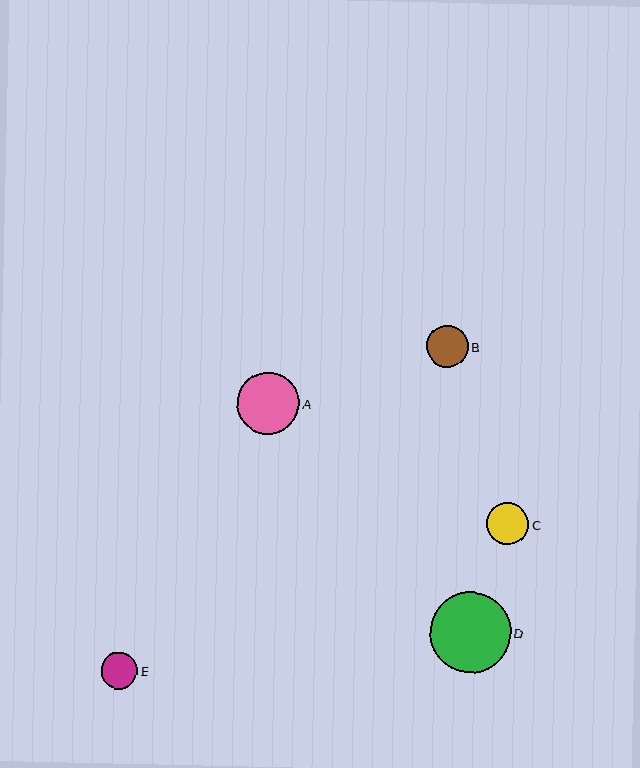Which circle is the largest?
Circle D is the largest with a size of approximately 81 pixels.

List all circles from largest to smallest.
From largest to smallest: D, A, C, B, E.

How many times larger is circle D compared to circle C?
Circle D is approximately 1.9 times the size of circle C.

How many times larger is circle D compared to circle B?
Circle D is approximately 1.9 times the size of circle B.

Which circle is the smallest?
Circle E is the smallest with a size of approximately 37 pixels.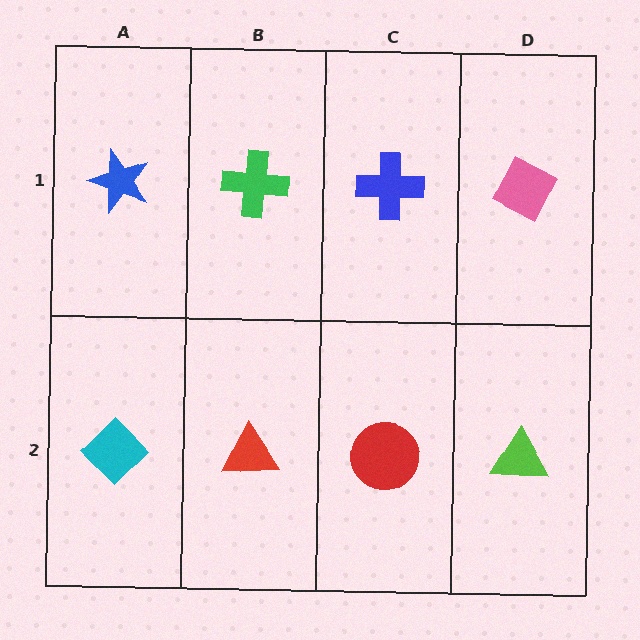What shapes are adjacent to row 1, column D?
A lime triangle (row 2, column D), a blue cross (row 1, column C).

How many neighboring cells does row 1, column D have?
2.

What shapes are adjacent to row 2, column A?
A blue star (row 1, column A), a red triangle (row 2, column B).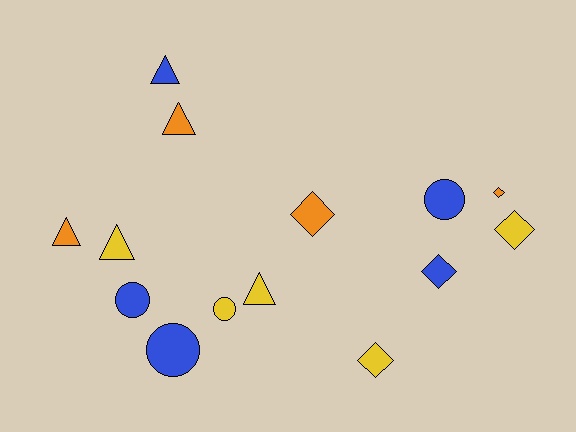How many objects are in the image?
There are 14 objects.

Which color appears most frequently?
Blue, with 5 objects.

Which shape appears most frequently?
Diamond, with 5 objects.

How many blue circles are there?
There are 3 blue circles.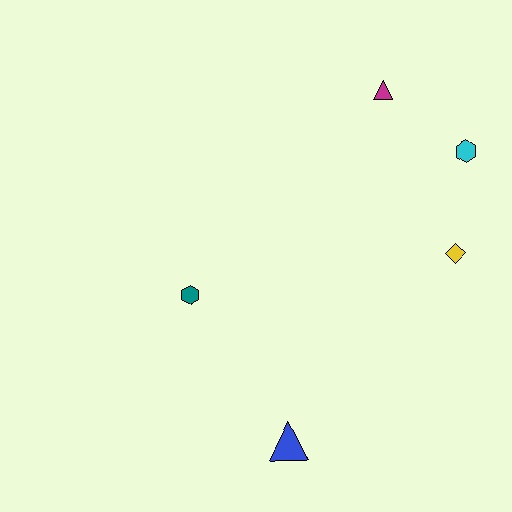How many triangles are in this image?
There are 2 triangles.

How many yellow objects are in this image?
There is 1 yellow object.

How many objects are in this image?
There are 5 objects.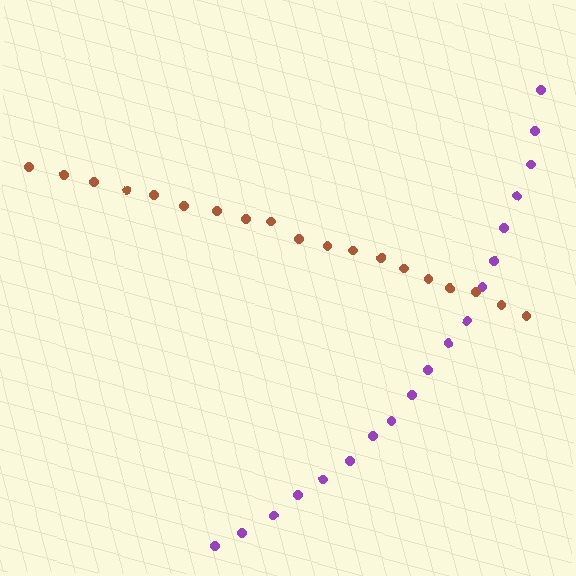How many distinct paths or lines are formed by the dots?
There are 2 distinct paths.